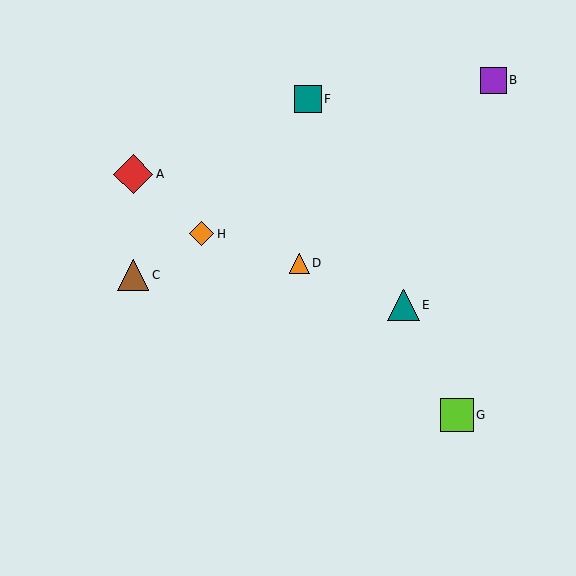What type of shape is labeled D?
Shape D is an orange triangle.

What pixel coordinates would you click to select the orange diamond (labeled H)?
Click at (202, 234) to select the orange diamond H.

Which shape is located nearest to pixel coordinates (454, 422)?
The lime square (labeled G) at (457, 415) is nearest to that location.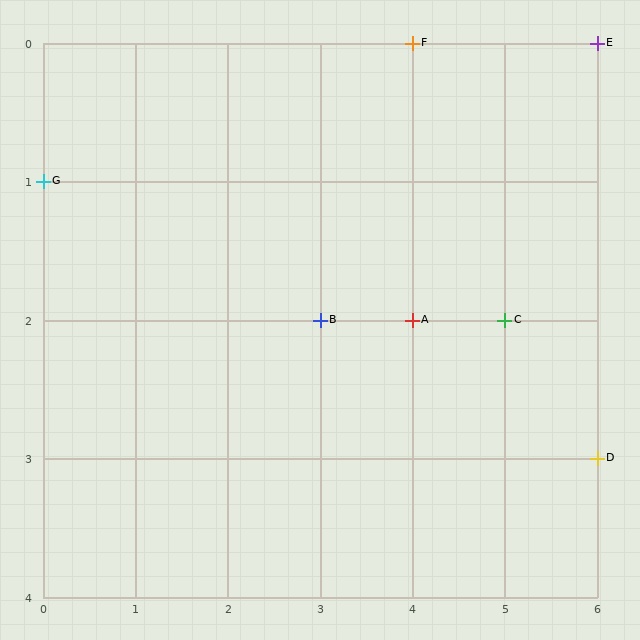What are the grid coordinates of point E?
Point E is at grid coordinates (6, 0).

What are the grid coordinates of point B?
Point B is at grid coordinates (3, 2).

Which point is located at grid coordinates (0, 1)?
Point G is at (0, 1).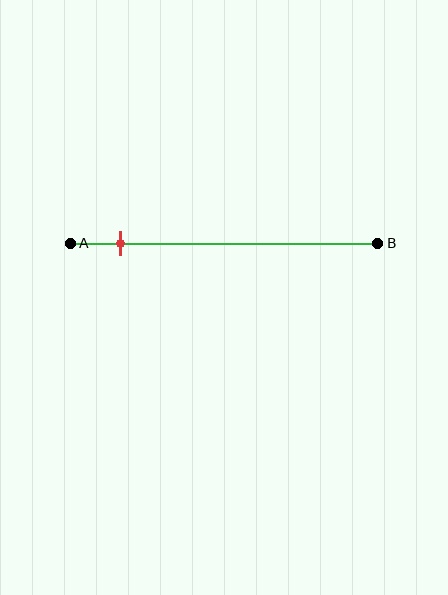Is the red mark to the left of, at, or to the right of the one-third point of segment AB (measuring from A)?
The red mark is to the left of the one-third point of segment AB.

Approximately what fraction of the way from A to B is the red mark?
The red mark is approximately 15% of the way from A to B.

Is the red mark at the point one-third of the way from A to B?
No, the mark is at about 15% from A, not at the 33% one-third point.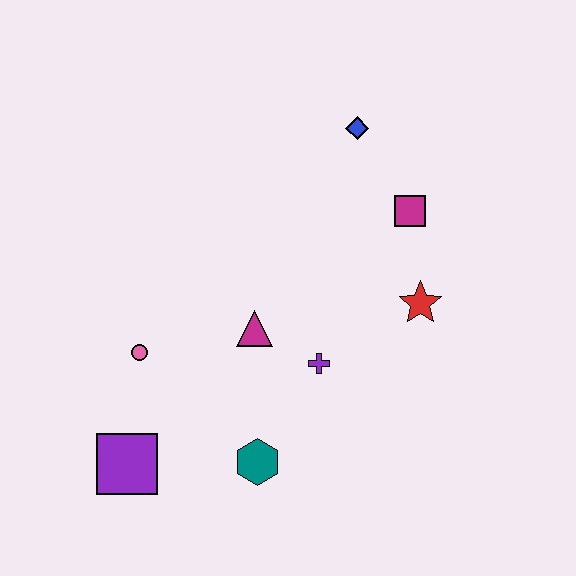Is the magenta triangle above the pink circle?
Yes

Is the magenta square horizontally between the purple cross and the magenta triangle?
No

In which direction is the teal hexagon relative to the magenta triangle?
The teal hexagon is below the magenta triangle.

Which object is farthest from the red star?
The purple square is farthest from the red star.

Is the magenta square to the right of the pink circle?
Yes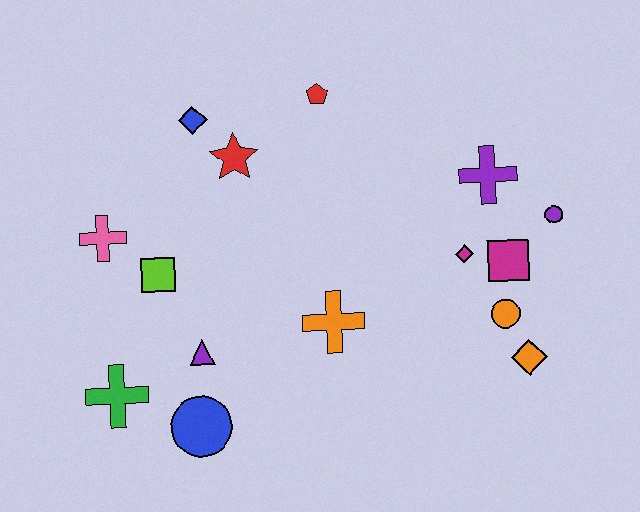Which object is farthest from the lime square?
The purple circle is farthest from the lime square.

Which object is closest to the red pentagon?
The red star is closest to the red pentagon.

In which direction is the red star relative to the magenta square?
The red star is to the left of the magenta square.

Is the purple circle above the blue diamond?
No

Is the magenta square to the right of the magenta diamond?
Yes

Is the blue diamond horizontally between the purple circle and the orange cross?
No